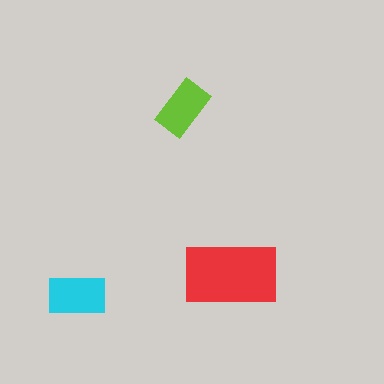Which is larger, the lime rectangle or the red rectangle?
The red one.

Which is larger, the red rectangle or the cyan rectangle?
The red one.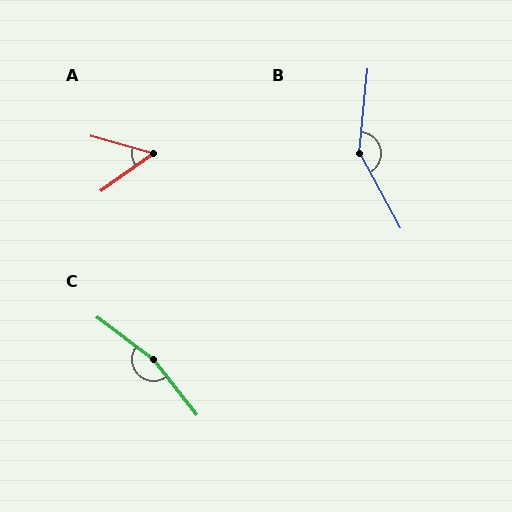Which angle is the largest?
C, at approximately 164 degrees.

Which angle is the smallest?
A, at approximately 52 degrees.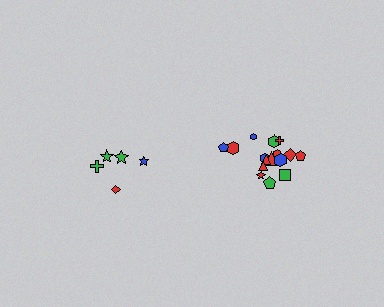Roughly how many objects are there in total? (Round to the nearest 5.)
Roughly 25 objects in total.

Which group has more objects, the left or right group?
The right group.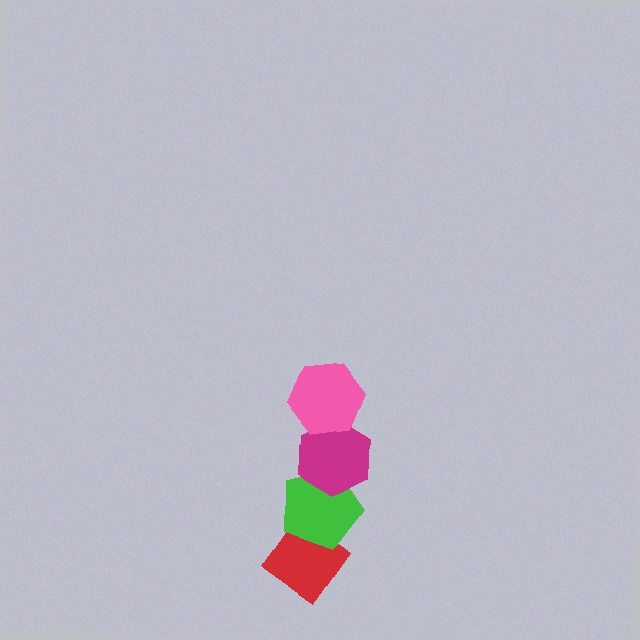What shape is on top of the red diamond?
The green pentagon is on top of the red diamond.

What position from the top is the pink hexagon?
The pink hexagon is 1st from the top.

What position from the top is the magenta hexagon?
The magenta hexagon is 2nd from the top.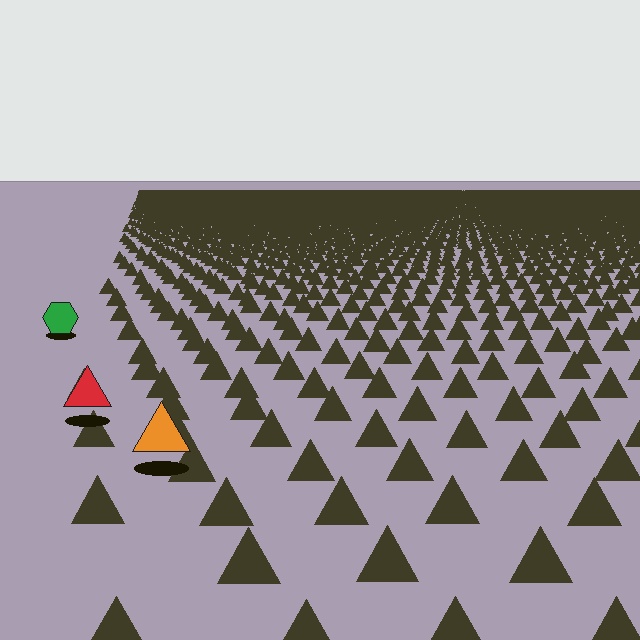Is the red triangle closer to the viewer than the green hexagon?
Yes. The red triangle is closer — you can tell from the texture gradient: the ground texture is coarser near it.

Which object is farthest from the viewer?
The green hexagon is farthest from the viewer. It appears smaller and the ground texture around it is denser.